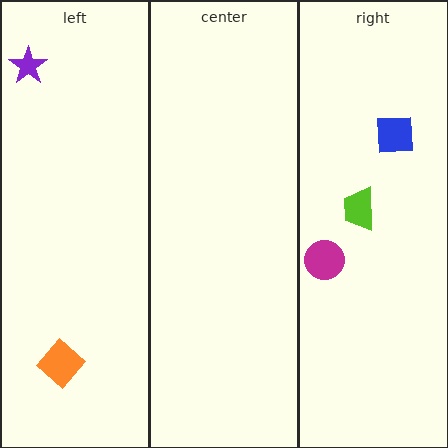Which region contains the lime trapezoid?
The right region.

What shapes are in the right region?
The lime trapezoid, the blue square, the magenta circle.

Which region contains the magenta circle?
The right region.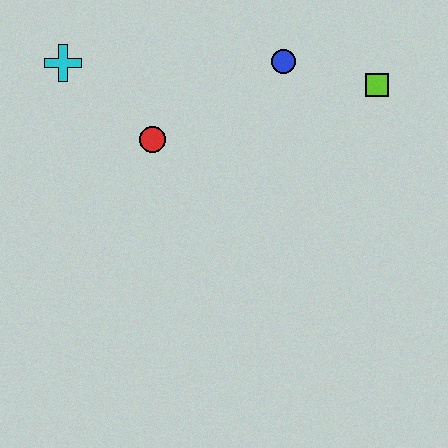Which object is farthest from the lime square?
The cyan cross is farthest from the lime square.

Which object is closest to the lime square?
The blue circle is closest to the lime square.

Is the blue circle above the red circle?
Yes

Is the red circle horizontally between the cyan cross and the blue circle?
Yes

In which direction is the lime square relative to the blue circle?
The lime square is to the right of the blue circle.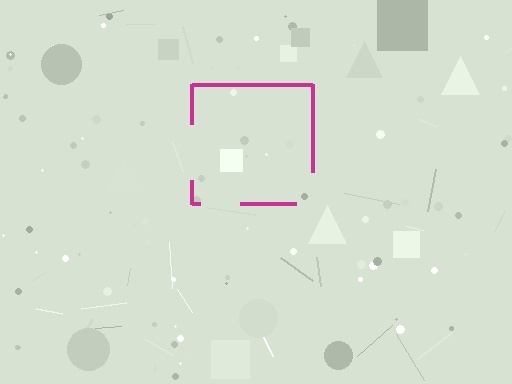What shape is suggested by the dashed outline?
The dashed outline suggests a square.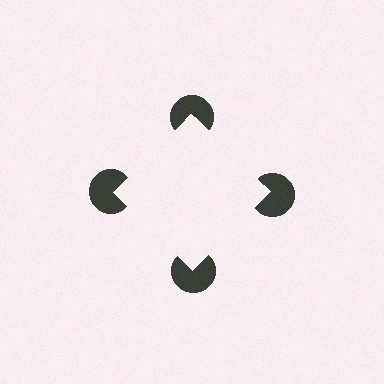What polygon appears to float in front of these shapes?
An illusory square — its edges are inferred from the aligned wedge cuts in the pac-man discs, not physically drawn.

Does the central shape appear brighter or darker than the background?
It typically appears slightly brighter than the background, even though no actual brightness change is drawn.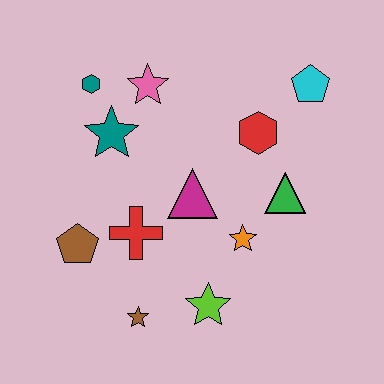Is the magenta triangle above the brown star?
Yes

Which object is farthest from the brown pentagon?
The cyan pentagon is farthest from the brown pentagon.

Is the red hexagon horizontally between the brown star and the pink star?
No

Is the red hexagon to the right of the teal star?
Yes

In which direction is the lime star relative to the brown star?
The lime star is to the right of the brown star.